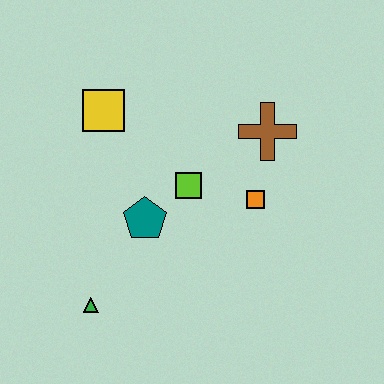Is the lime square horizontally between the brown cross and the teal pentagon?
Yes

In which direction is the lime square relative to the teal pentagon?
The lime square is to the right of the teal pentagon.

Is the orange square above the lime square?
No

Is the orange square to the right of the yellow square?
Yes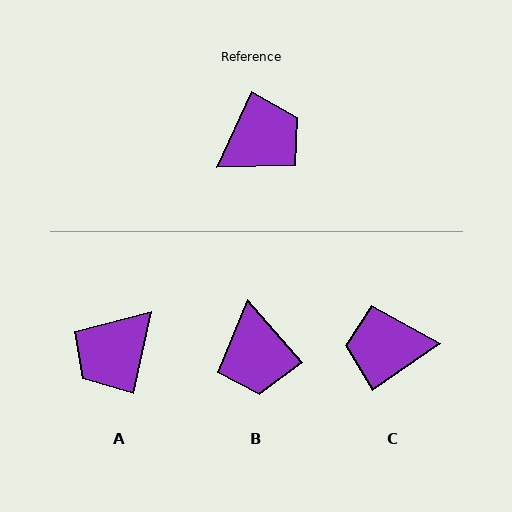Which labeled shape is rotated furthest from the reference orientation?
A, about 167 degrees away.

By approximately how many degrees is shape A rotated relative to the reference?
Approximately 167 degrees clockwise.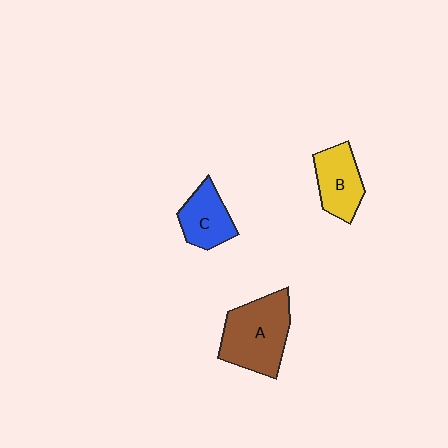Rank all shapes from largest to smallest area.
From largest to smallest: A (brown), B (yellow), C (blue).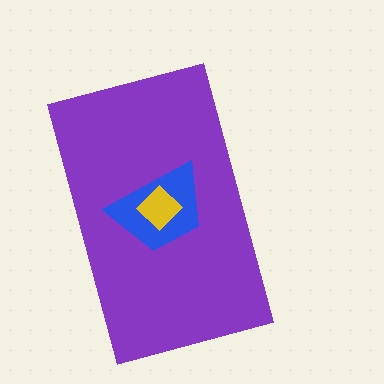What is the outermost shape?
The purple rectangle.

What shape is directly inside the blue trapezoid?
The yellow diamond.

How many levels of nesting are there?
3.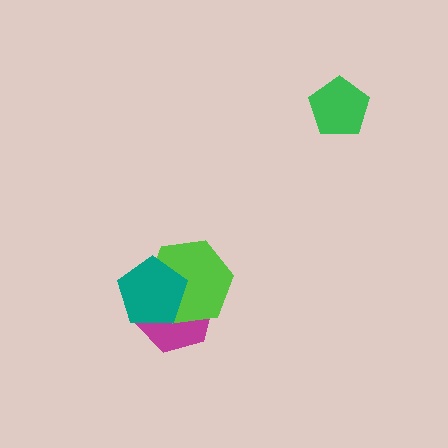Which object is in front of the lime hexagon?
The teal pentagon is in front of the lime hexagon.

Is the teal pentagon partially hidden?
No, no other shape covers it.